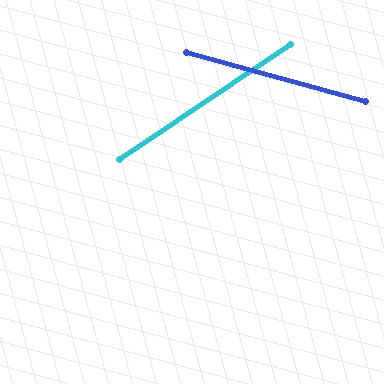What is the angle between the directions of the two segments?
Approximately 49 degrees.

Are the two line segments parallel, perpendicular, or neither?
Neither parallel nor perpendicular — they differ by about 49°.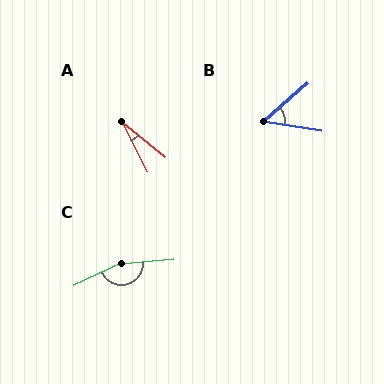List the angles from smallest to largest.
A (24°), B (50°), C (159°).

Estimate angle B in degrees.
Approximately 50 degrees.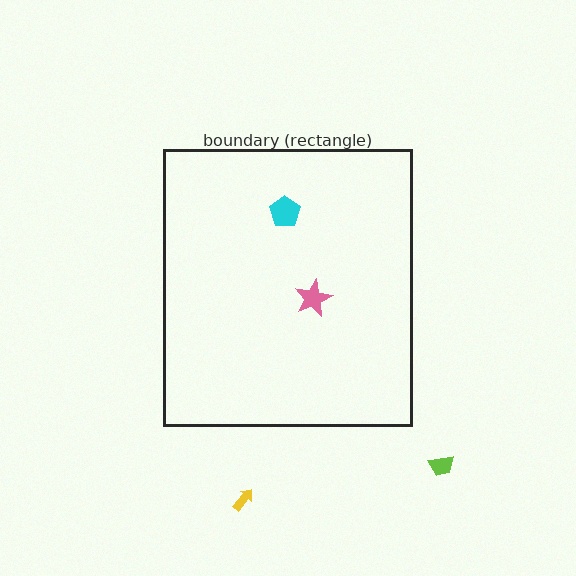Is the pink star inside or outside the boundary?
Inside.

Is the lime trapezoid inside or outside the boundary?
Outside.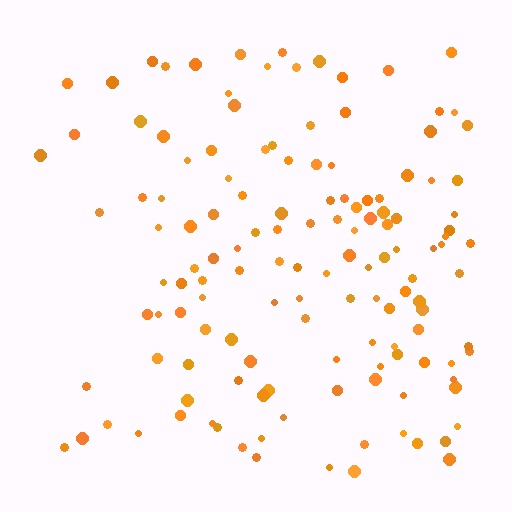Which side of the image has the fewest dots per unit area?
The left.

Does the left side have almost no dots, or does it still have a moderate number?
Still a moderate number, just noticeably fewer than the right.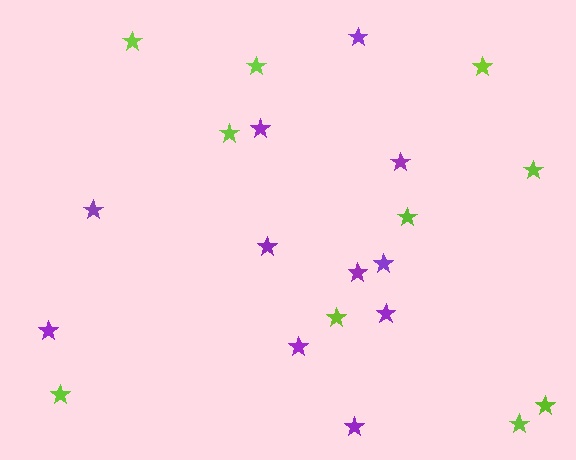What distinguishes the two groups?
There are 2 groups: one group of lime stars (10) and one group of purple stars (11).